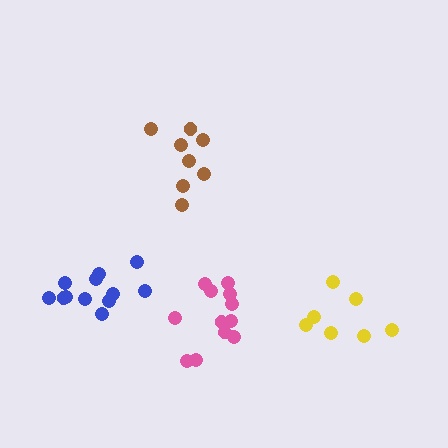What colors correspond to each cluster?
The clusters are colored: yellow, brown, pink, blue.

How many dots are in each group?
Group 1: 7 dots, Group 2: 8 dots, Group 3: 12 dots, Group 4: 12 dots (39 total).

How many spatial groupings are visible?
There are 4 spatial groupings.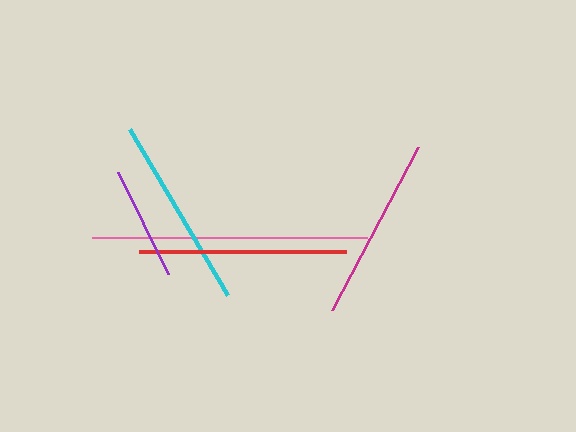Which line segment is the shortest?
The purple line is the shortest at approximately 113 pixels.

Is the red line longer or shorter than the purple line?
The red line is longer than the purple line.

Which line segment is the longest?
The pink line is the longest at approximately 275 pixels.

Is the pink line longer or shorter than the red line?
The pink line is longer than the red line.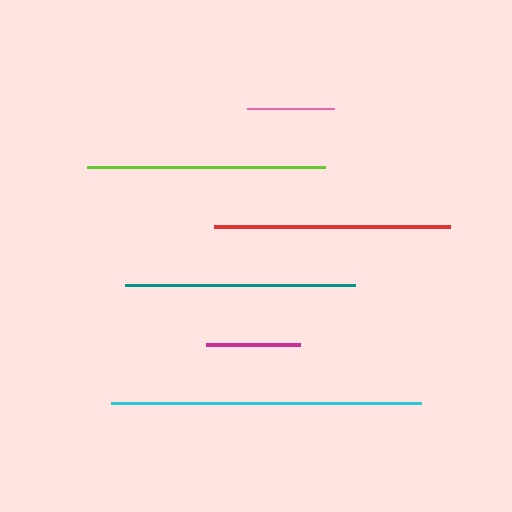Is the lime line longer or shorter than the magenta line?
The lime line is longer than the magenta line.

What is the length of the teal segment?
The teal segment is approximately 231 pixels long.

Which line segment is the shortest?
The pink line is the shortest at approximately 87 pixels.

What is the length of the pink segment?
The pink segment is approximately 87 pixels long.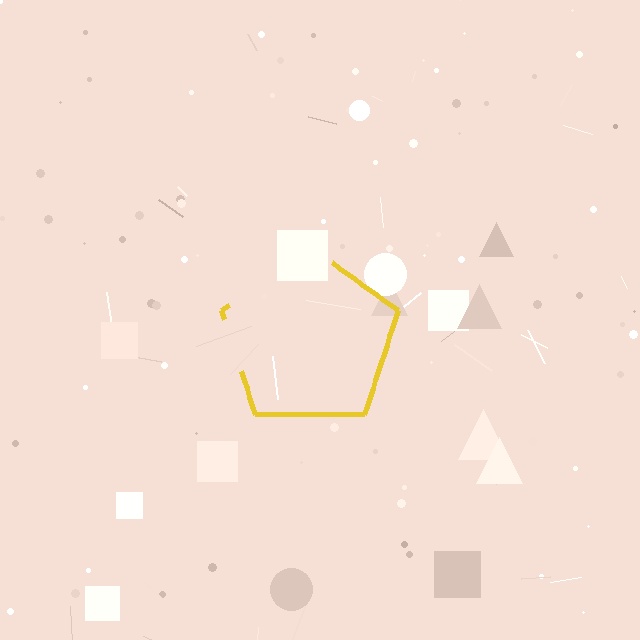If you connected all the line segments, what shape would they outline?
They would outline a pentagon.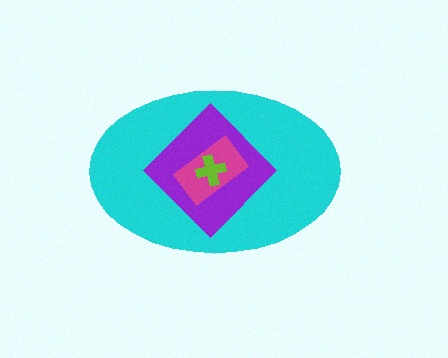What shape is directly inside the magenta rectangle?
The lime cross.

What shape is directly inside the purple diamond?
The magenta rectangle.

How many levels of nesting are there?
4.